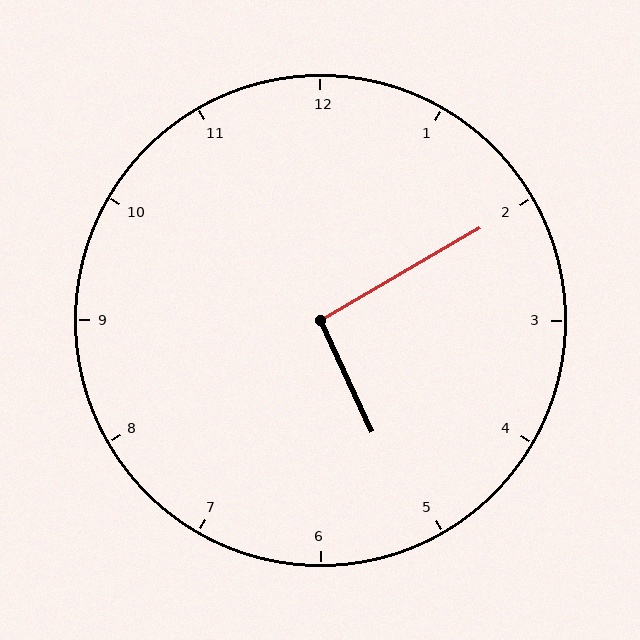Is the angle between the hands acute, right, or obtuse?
It is right.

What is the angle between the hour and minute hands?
Approximately 95 degrees.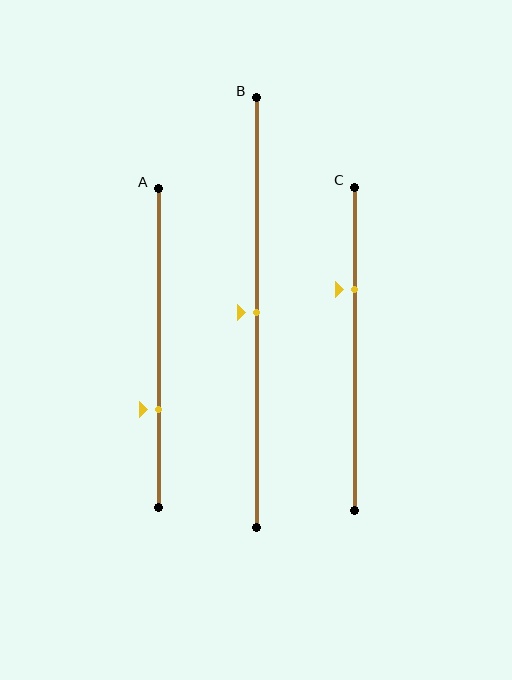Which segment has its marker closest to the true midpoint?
Segment B has its marker closest to the true midpoint.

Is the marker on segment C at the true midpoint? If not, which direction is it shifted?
No, the marker on segment C is shifted upward by about 18% of the segment length.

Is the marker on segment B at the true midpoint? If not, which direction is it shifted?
Yes, the marker on segment B is at the true midpoint.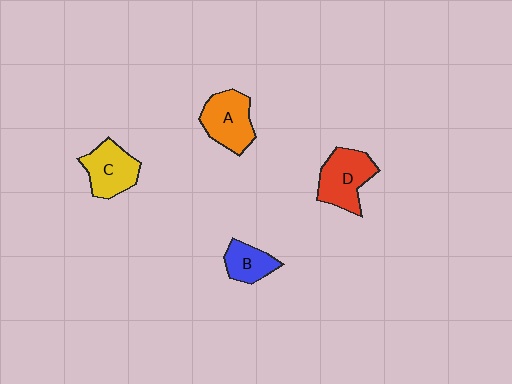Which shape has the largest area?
Shape D (red).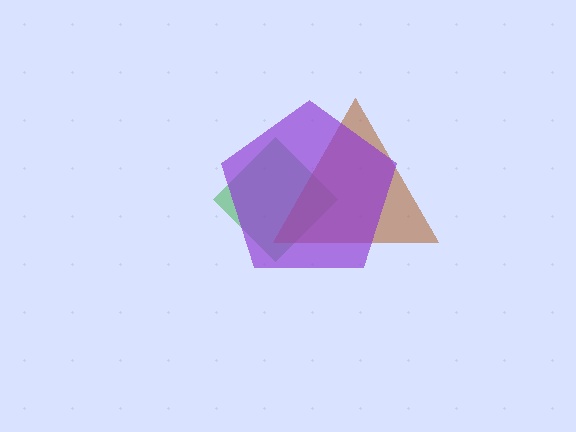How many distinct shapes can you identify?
There are 3 distinct shapes: a green diamond, a brown triangle, a purple pentagon.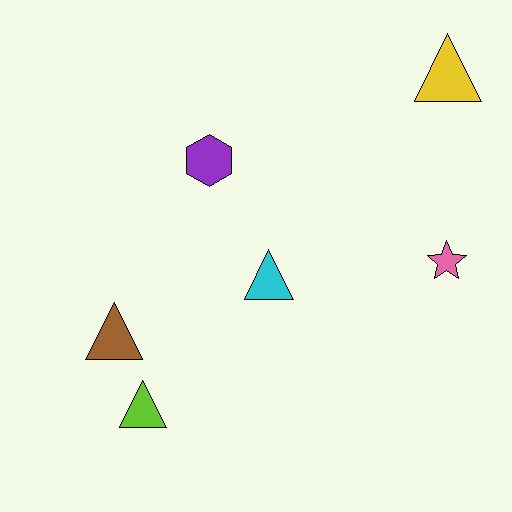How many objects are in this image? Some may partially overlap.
There are 6 objects.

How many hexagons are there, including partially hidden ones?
There is 1 hexagon.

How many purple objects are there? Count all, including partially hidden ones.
There is 1 purple object.